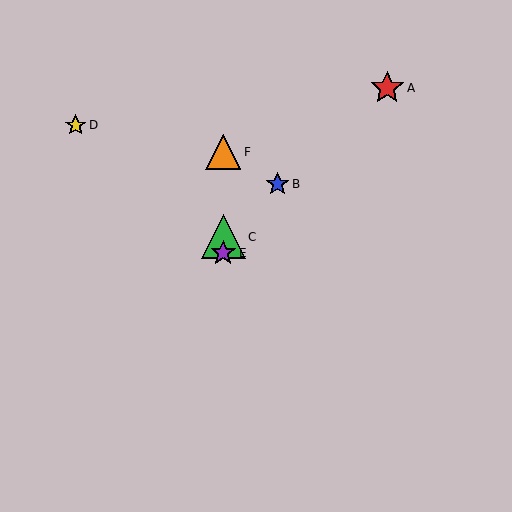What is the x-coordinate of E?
Object E is at x≈223.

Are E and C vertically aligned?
Yes, both are at x≈223.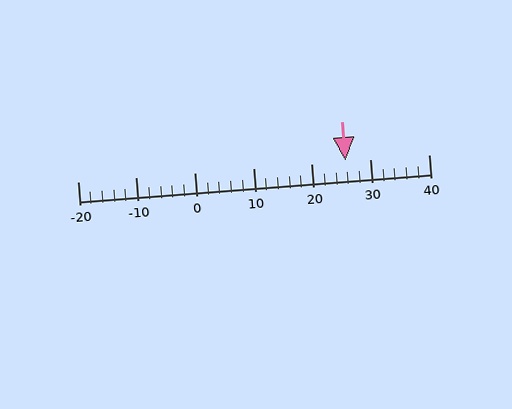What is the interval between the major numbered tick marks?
The major tick marks are spaced 10 units apart.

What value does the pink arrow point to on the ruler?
The pink arrow points to approximately 26.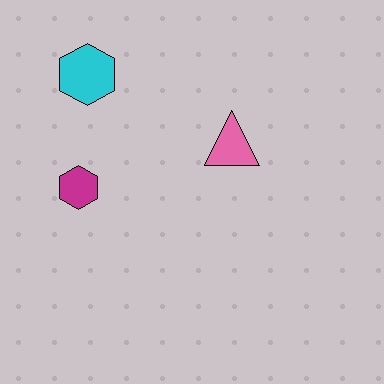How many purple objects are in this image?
There are no purple objects.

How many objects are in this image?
There are 3 objects.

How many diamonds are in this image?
There are no diamonds.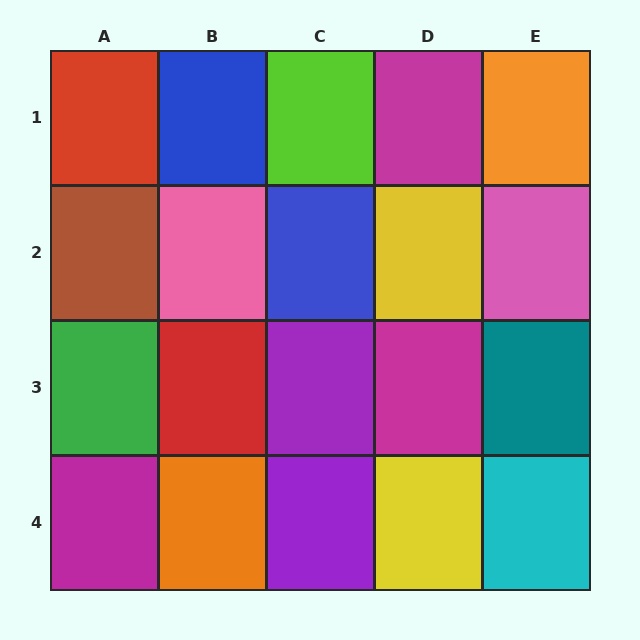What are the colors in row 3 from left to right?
Green, red, purple, magenta, teal.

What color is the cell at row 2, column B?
Pink.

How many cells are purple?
2 cells are purple.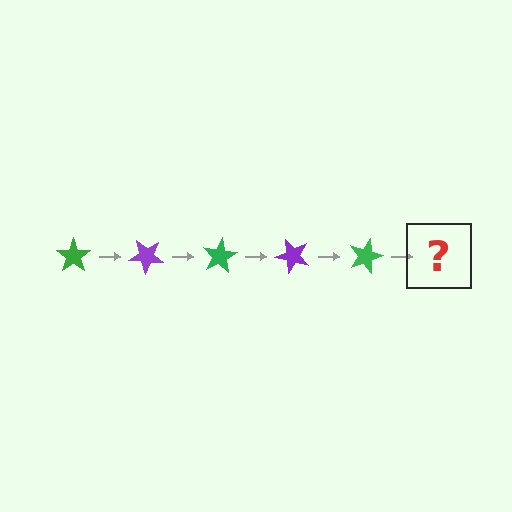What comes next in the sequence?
The next element should be a purple star, rotated 200 degrees from the start.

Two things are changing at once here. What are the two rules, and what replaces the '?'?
The two rules are that it rotates 40 degrees each step and the color cycles through green and purple. The '?' should be a purple star, rotated 200 degrees from the start.